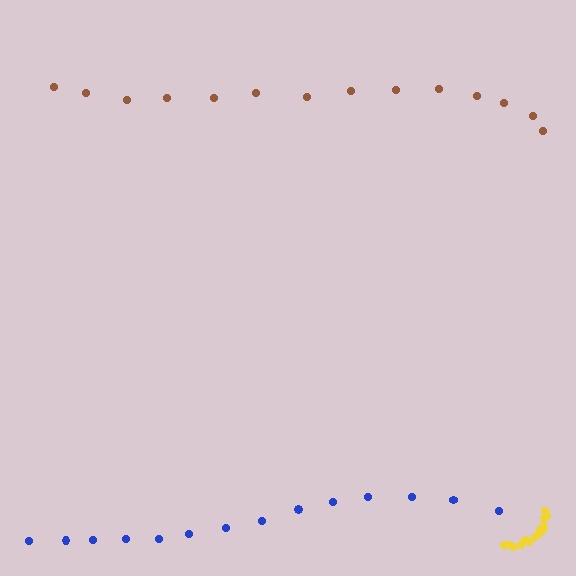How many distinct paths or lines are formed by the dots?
There are 3 distinct paths.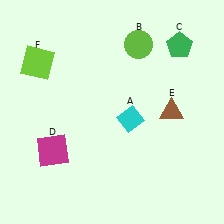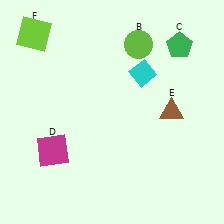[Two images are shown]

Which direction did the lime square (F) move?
The lime square (F) moved up.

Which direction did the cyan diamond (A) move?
The cyan diamond (A) moved up.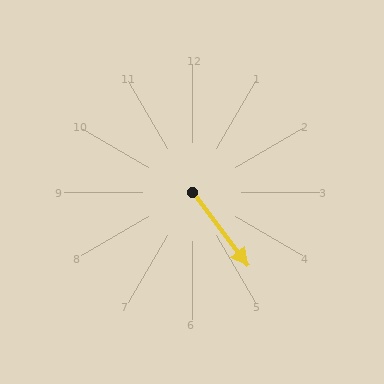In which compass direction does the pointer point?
Southeast.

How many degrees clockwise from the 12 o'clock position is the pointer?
Approximately 143 degrees.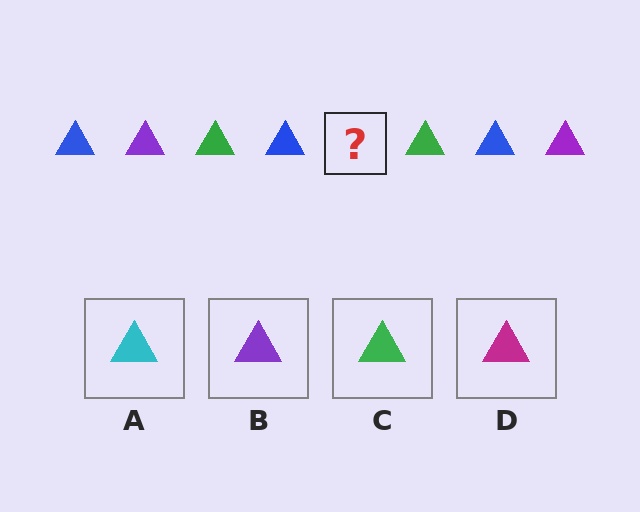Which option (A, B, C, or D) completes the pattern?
B.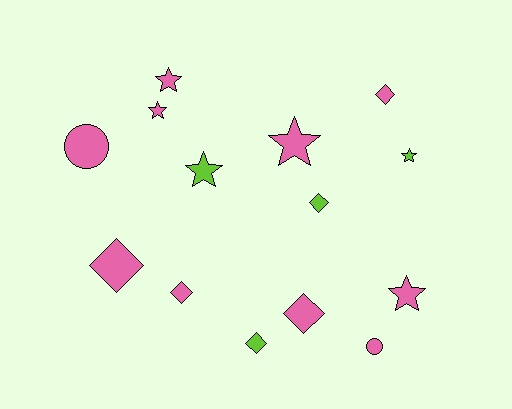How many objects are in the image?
There are 14 objects.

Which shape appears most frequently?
Diamond, with 6 objects.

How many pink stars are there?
There are 4 pink stars.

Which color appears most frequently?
Pink, with 10 objects.